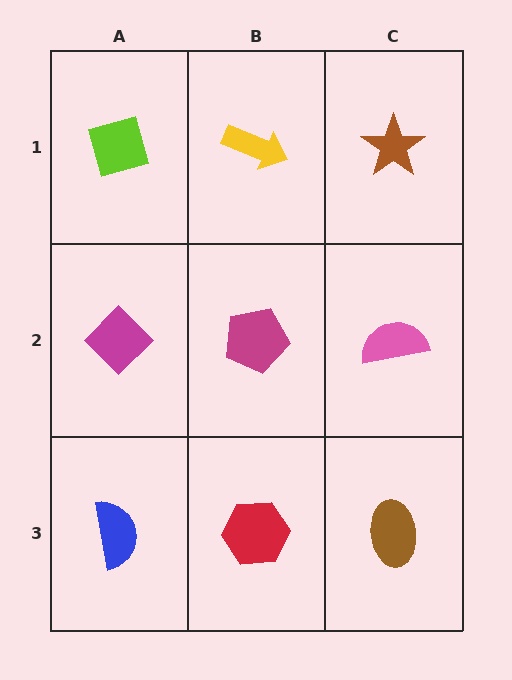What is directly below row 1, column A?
A magenta diamond.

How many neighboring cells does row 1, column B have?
3.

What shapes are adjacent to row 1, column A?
A magenta diamond (row 2, column A), a yellow arrow (row 1, column B).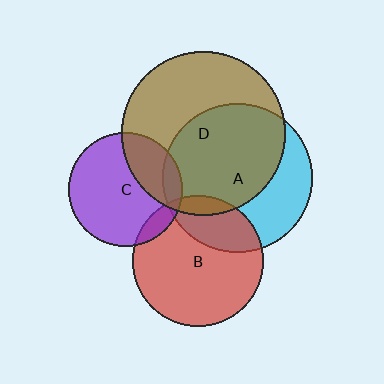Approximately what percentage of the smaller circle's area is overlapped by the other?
Approximately 60%.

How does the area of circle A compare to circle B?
Approximately 1.3 times.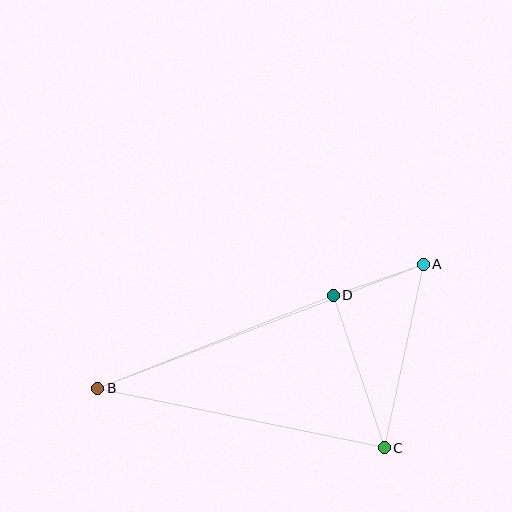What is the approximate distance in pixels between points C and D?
The distance between C and D is approximately 161 pixels.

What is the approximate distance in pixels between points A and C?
The distance between A and C is approximately 187 pixels.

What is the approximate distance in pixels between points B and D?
The distance between B and D is approximately 253 pixels.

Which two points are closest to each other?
Points A and D are closest to each other.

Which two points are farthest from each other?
Points A and B are farthest from each other.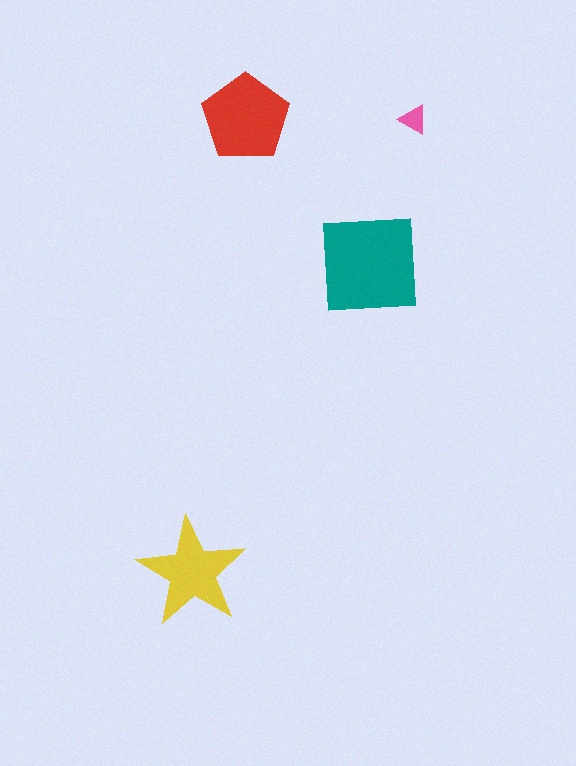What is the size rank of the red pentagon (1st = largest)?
2nd.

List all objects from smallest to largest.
The pink triangle, the yellow star, the red pentagon, the teal square.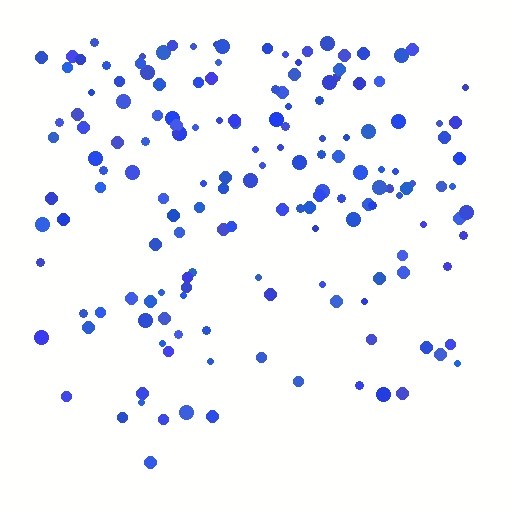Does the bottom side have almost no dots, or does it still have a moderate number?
Still a moderate number, just noticeably fewer than the top.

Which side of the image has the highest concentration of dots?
The top.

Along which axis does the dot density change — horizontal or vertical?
Vertical.